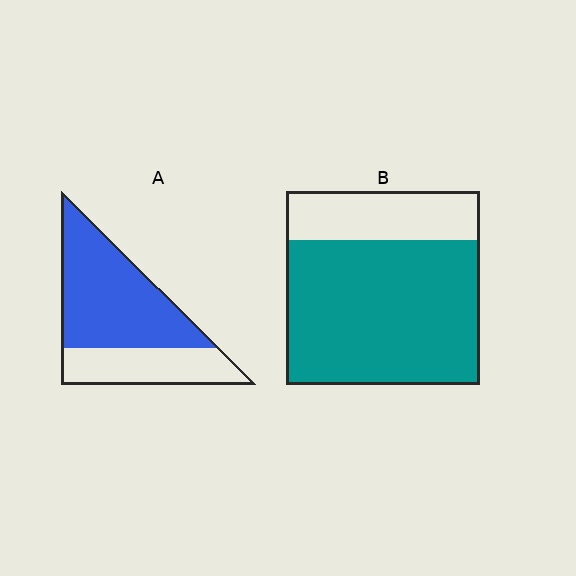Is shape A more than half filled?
Yes.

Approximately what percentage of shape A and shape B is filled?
A is approximately 65% and B is approximately 75%.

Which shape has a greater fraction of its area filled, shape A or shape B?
Shape B.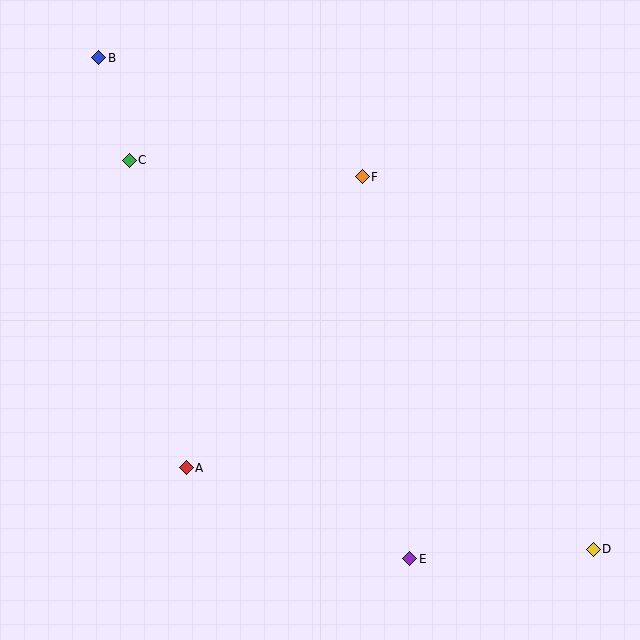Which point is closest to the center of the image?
Point F at (362, 177) is closest to the center.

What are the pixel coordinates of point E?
Point E is at (410, 559).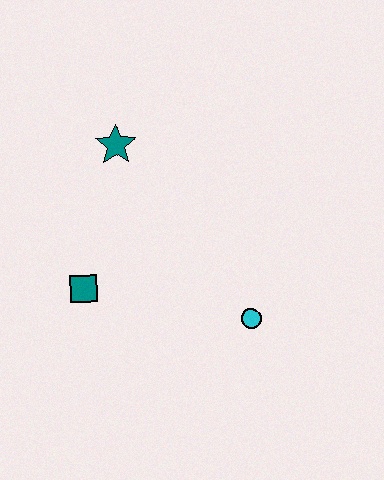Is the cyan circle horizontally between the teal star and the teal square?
No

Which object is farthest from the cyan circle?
The teal star is farthest from the cyan circle.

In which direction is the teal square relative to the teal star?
The teal square is below the teal star.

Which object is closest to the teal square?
The teal star is closest to the teal square.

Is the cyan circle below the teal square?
Yes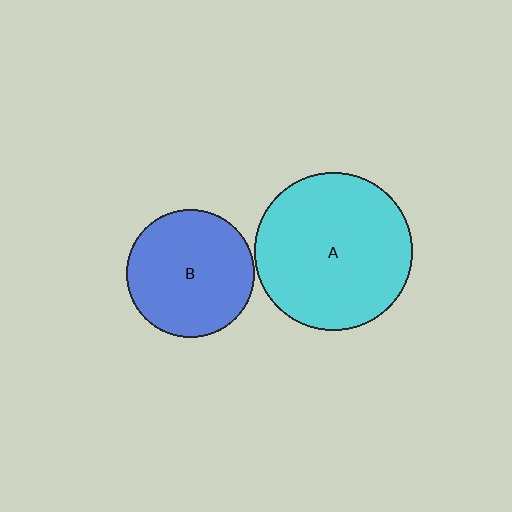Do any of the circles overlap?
No, none of the circles overlap.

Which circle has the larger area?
Circle A (cyan).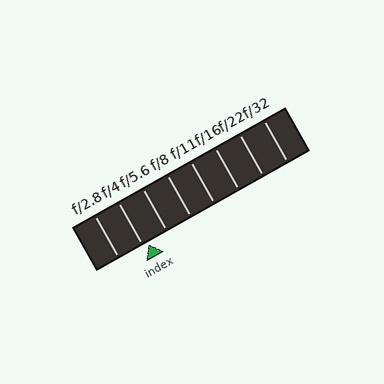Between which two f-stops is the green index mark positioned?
The index mark is between f/4 and f/5.6.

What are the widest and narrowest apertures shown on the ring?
The widest aperture shown is f/2.8 and the narrowest is f/32.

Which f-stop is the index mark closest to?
The index mark is closest to f/4.